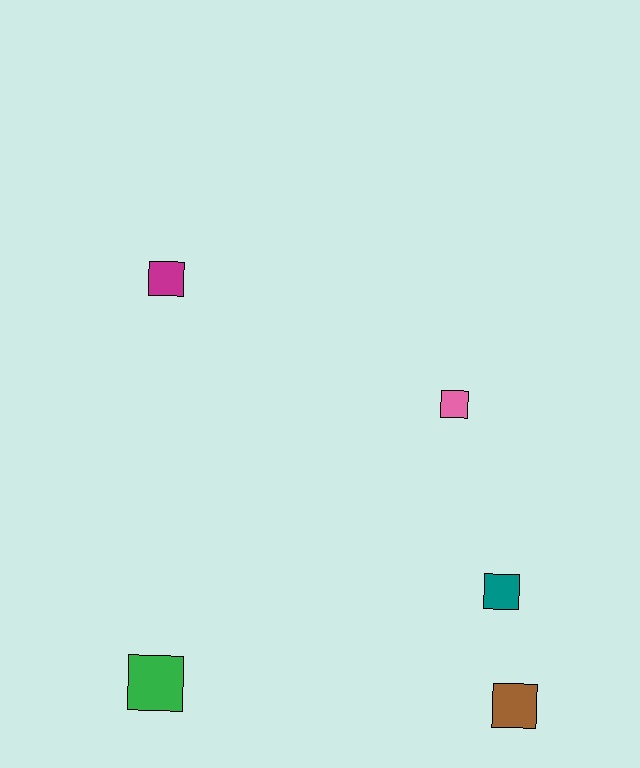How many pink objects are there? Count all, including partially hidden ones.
There is 1 pink object.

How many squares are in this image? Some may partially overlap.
There are 5 squares.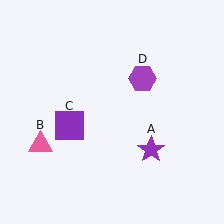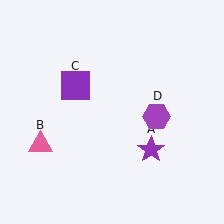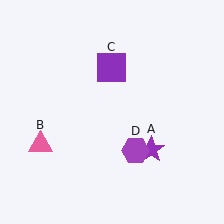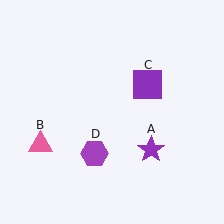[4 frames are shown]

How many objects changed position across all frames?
2 objects changed position: purple square (object C), purple hexagon (object D).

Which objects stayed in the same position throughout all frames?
Purple star (object A) and pink triangle (object B) remained stationary.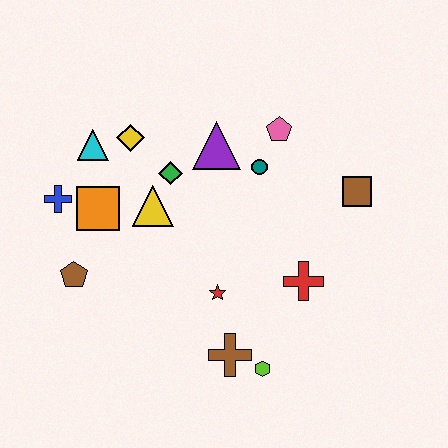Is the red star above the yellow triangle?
No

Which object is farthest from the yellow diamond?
The lime hexagon is farthest from the yellow diamond.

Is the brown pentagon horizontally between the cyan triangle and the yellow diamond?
No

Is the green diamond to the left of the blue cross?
No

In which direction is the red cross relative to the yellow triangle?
The red cross is to the right of the yellow triangle.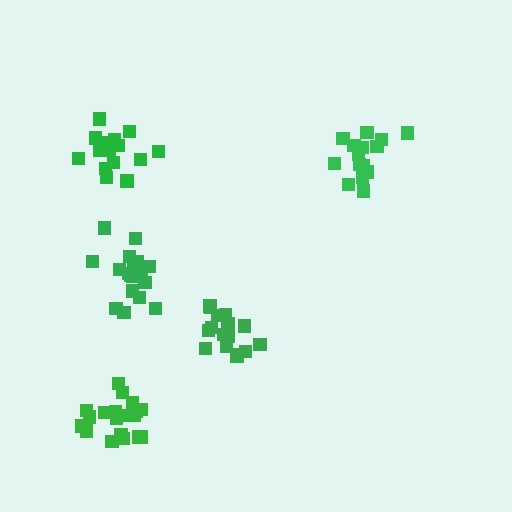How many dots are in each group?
Group 1: 15 dots, Group 2: 15 dots, Group 3: 19 dots, Group 4: 16 dots, Group 5: 18 dots (83 total).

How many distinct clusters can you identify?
There are 5 distinct clusters.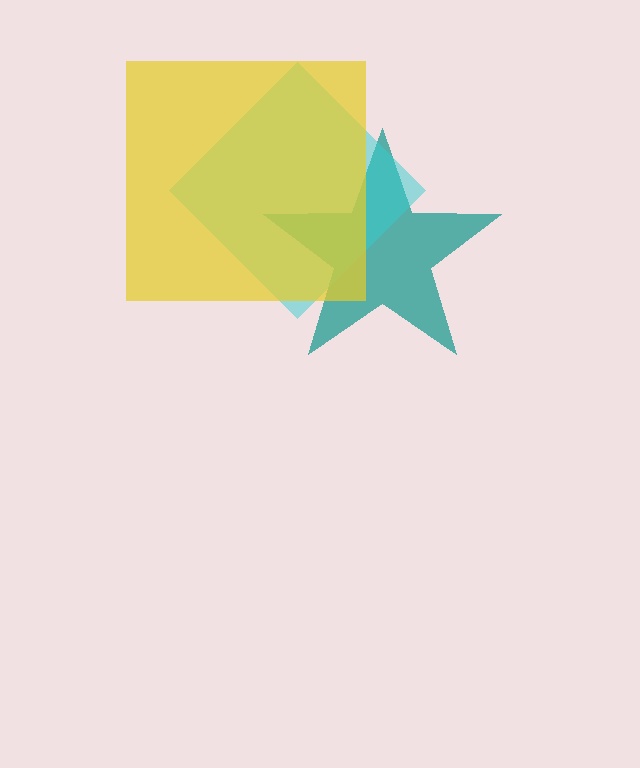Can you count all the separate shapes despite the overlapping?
Yes, there are 3 separate shapes.